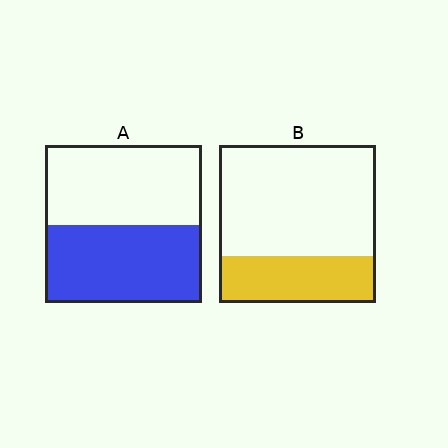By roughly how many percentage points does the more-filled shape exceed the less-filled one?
By roughly 20 percentage points (A over B).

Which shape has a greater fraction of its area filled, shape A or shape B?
Shape A.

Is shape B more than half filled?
No.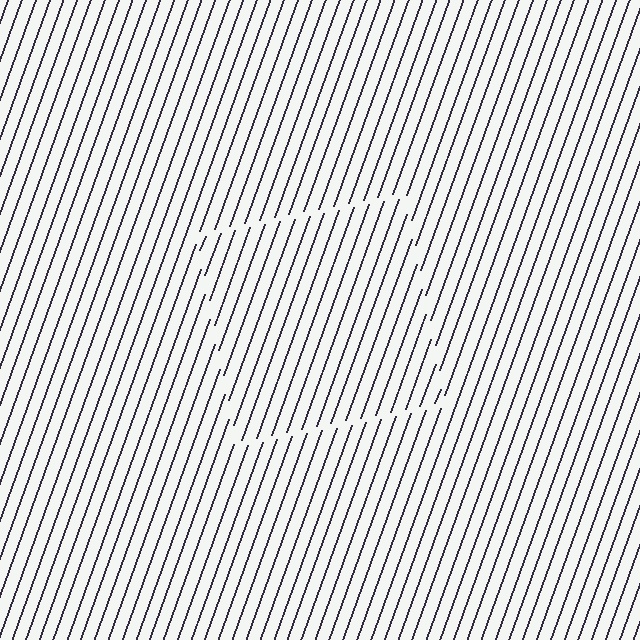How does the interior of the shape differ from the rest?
The interior of the shape contains the same grating, shifted by half a period — the contour is defined by the phase discontinuity where line-ends from the inner and outer gratings abut.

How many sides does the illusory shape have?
4 sides — the line-ends trace a square.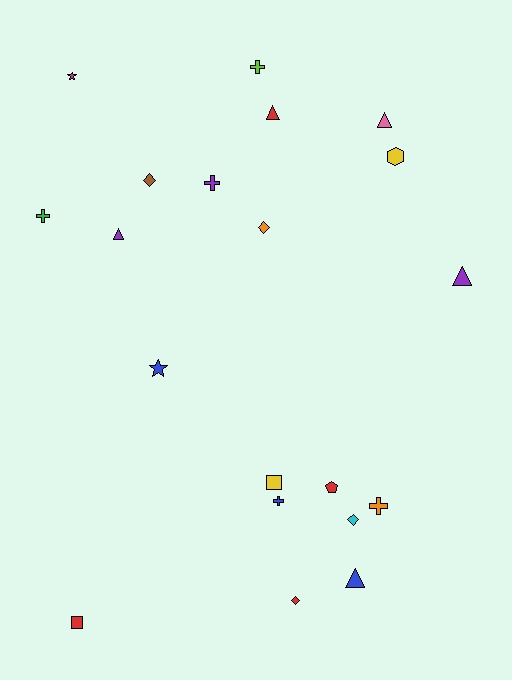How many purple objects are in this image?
There are 3 purple objects.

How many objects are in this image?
There are 20 objects.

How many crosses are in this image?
There are 5 crosses.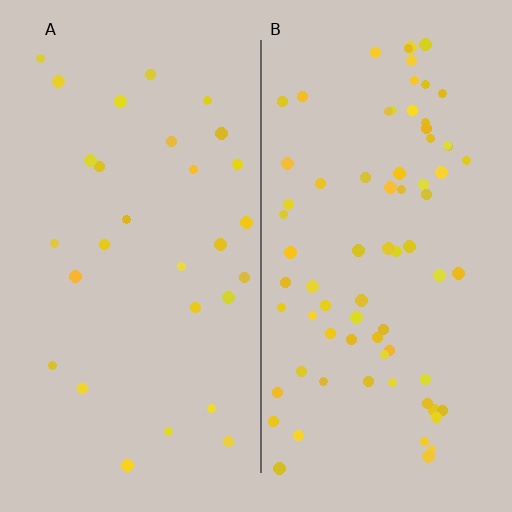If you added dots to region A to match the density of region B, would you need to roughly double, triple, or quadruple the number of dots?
Approximately triple.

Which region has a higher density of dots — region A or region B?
B (the right).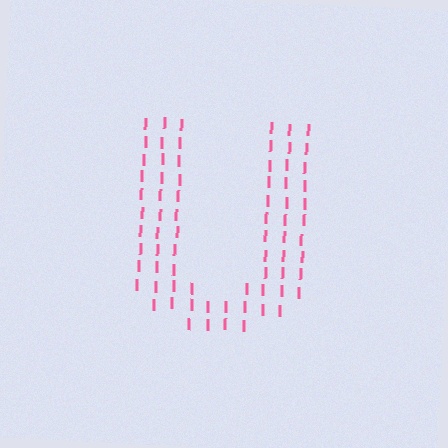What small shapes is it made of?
It is made of small letter I's.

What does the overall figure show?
The overall figure shows the letter U.